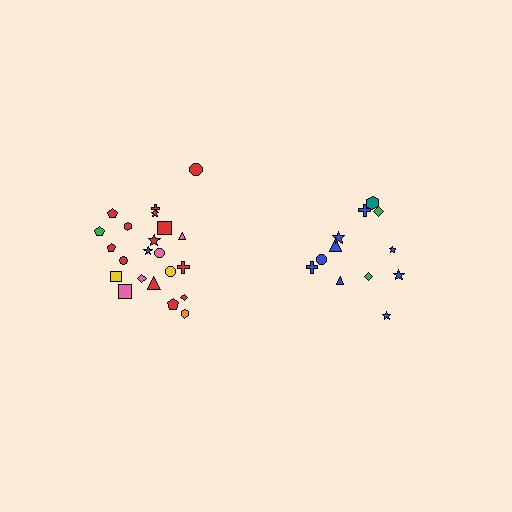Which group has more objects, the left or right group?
The left group.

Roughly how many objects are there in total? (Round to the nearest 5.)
Roughly 35 objects in total.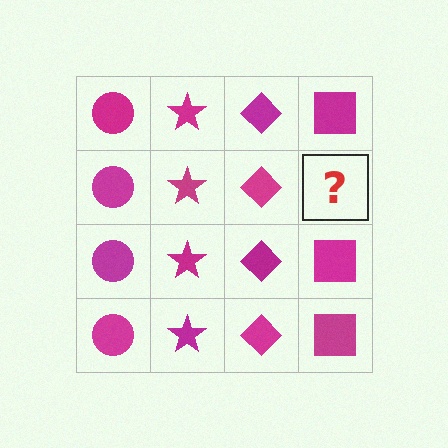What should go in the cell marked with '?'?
The missing cell should contain a magenta square.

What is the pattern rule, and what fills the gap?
The rule is that each column has a consistent shape. The gap should be filled with a magenta square.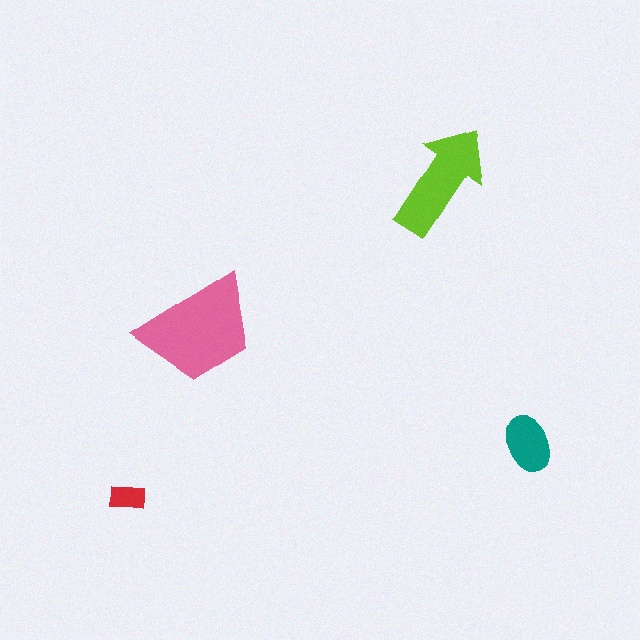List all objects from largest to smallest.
The pink trapezoid, the lime arrow, the teal ellipse, the red rectangle.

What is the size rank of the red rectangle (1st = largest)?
4th.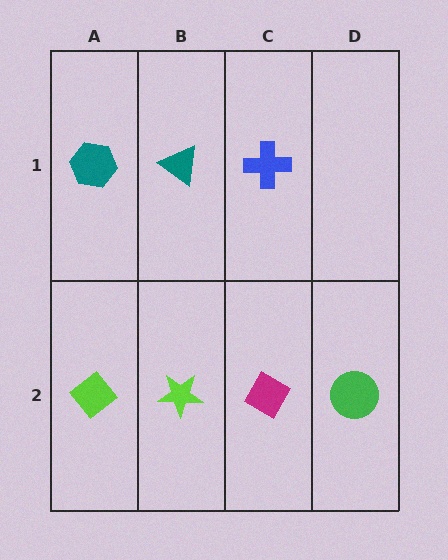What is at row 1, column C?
A blue cross.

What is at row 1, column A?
A teal hexagon.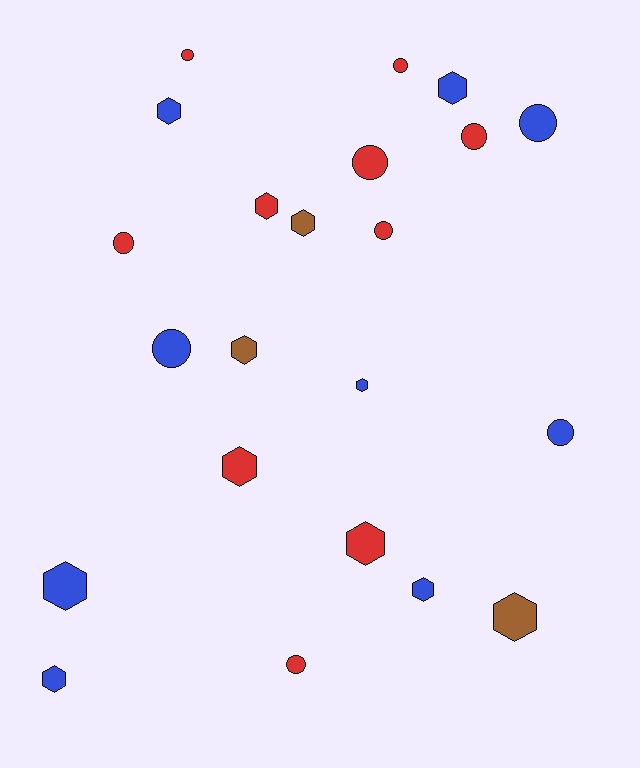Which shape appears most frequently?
Hexagon, with 12 objects.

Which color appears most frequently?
Red, with 10 objects.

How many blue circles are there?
There are 3 blue circles.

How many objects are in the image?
There are 22 objects.